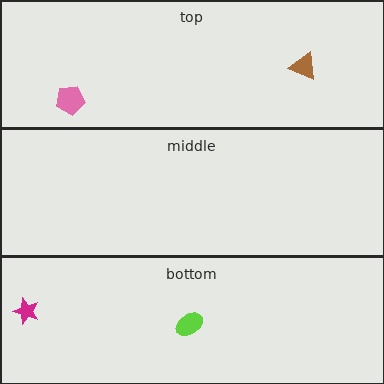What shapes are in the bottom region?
The lime ellipse, the magenta star.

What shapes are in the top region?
The pink pentagon, the brown triangle.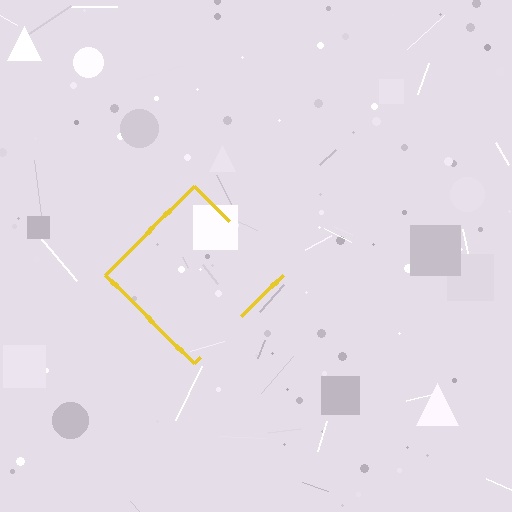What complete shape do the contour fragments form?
The contour fragments form a diamond.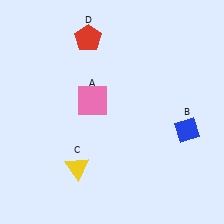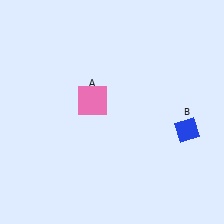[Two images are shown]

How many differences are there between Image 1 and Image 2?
There are 2 differences between the two images.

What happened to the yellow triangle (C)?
The yellow triangle (C) was removed in Image 2. It was in the bottom-left area of Image 1.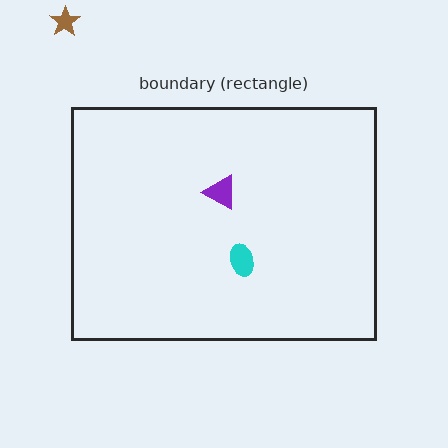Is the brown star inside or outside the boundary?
Outside.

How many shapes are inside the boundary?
2 inside, 1 outside.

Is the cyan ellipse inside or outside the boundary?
Inside.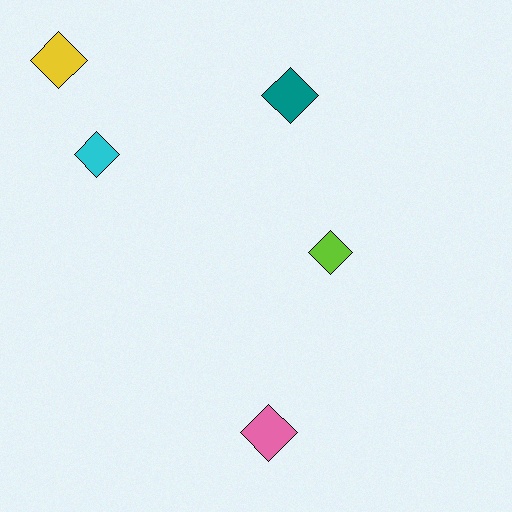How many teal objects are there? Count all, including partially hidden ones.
There is 1 teal object.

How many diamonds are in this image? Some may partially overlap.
There are 5 diamonds.